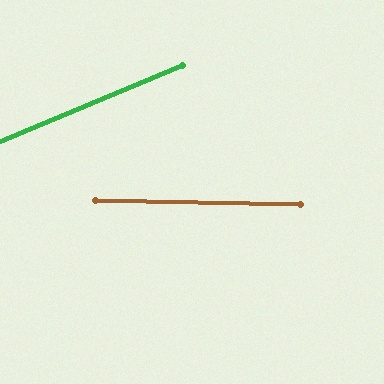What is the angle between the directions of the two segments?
Approximately 24 degrees.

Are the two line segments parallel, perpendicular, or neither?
Neither parallel nor perpendicular — they differ by about 24°.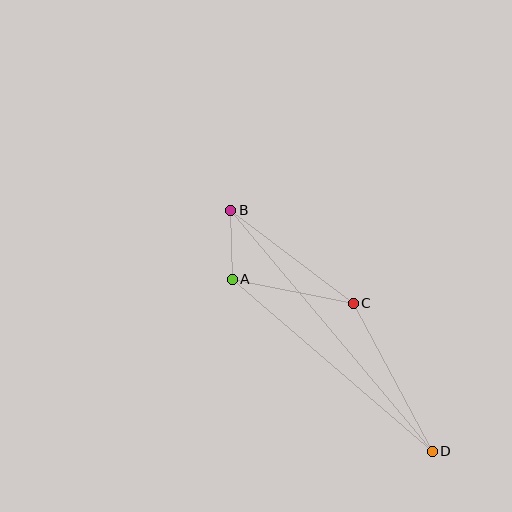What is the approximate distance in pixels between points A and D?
The distance between A and D is approximately 264 pixels.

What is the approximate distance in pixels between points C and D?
The distance between C and D is approximately 168 pixels.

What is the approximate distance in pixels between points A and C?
The distance between A and C is approximately 123 pixels.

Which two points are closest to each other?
Points A and B are closest to each other.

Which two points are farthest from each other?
Points B and D are farthest from each other.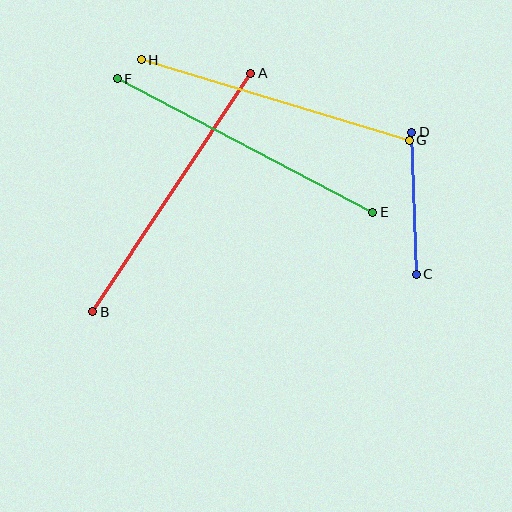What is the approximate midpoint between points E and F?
The midpoint is at approximately (245, 145) pixels.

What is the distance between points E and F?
The distance is approximately 288 pixels.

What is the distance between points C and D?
The distance is approximately 142 pixels.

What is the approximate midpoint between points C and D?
The midpoint is at approximately (414, 203) pixels.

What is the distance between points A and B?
The distance is approximately 286 pixels.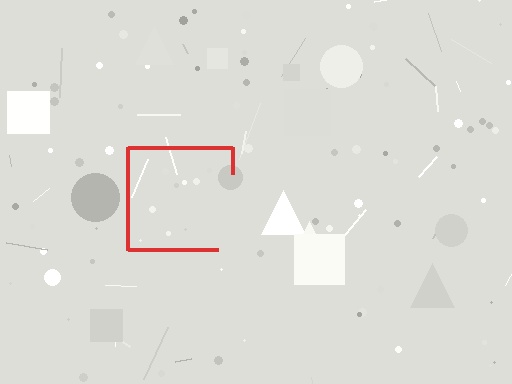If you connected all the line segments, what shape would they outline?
They would outline a square.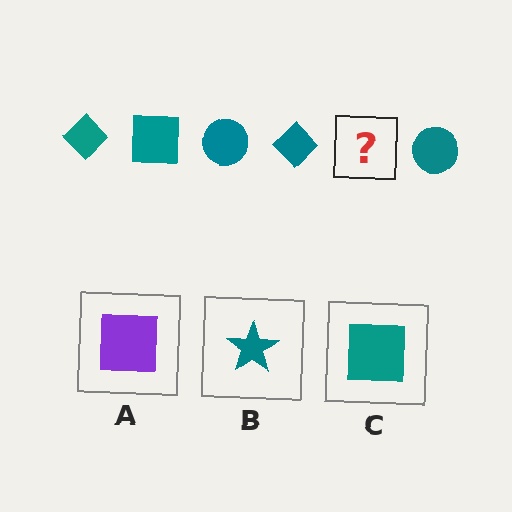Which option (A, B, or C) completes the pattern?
C.